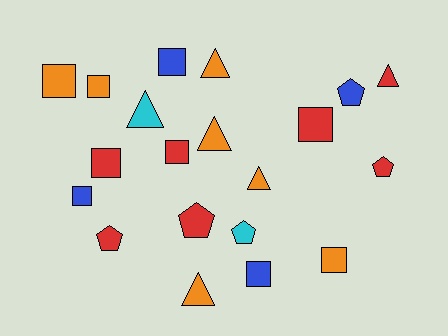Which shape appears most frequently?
Square, with 9 objects.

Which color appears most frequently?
Orange, with 7 objects.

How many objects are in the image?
There are 20 objects.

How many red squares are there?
There are 3 red squares.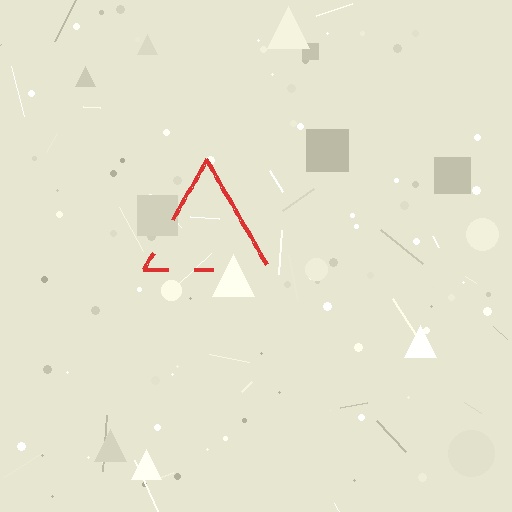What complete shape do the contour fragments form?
The contour fragments form a triangle.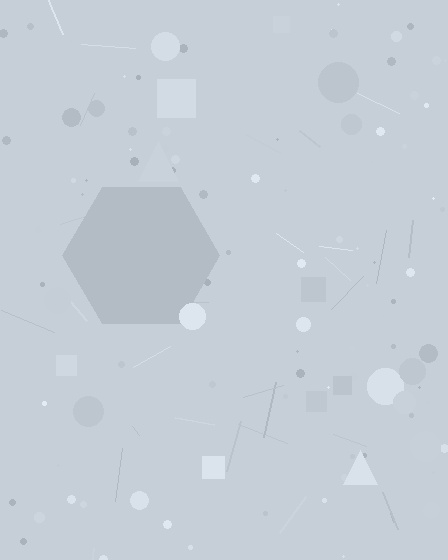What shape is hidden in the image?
A hexagon is hidden in the image.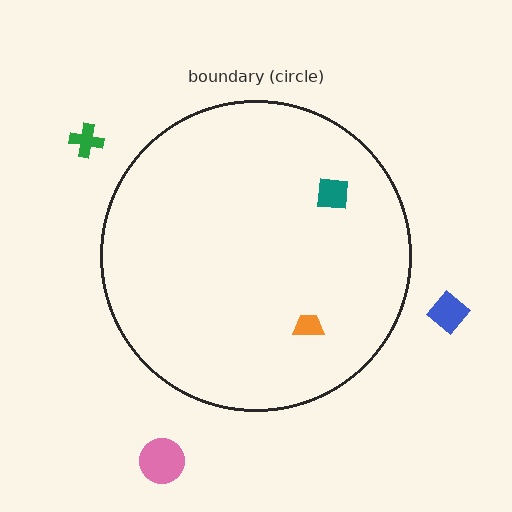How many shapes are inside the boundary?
2 inside, 3 outside.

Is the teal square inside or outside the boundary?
Inside.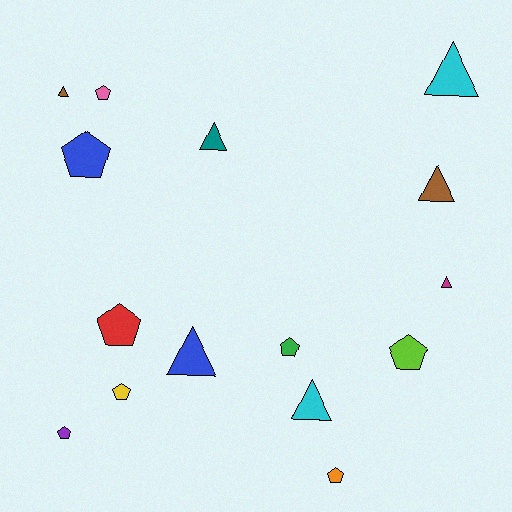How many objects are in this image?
There are 15 objects.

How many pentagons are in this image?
There are 8 pentagons.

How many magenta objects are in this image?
There is 1 magenta object.